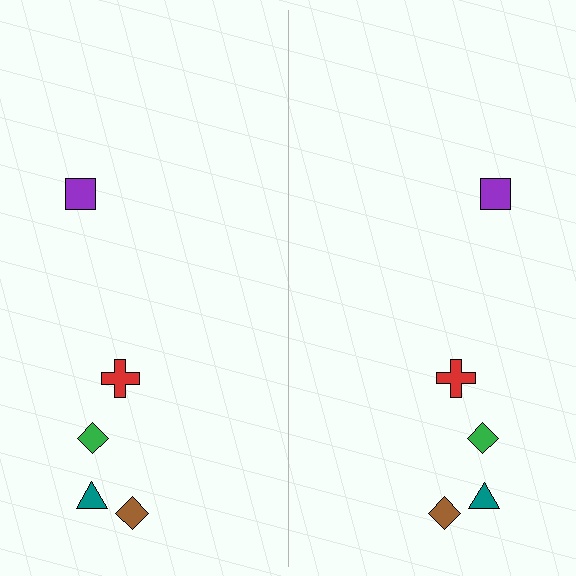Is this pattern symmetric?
Yes, this pattern has bilateral (reflection) symmetry.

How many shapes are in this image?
There are 10 shapes in this image.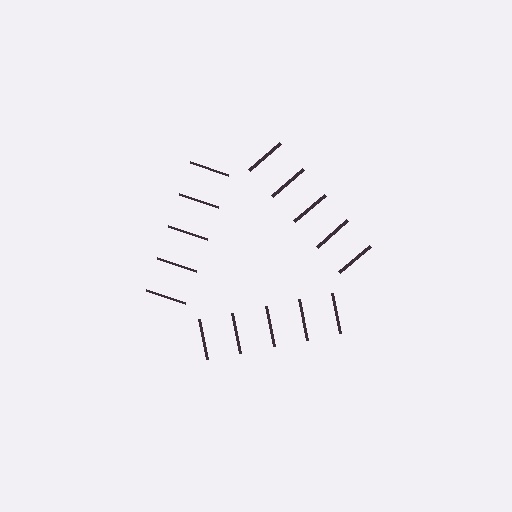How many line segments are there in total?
15 — 5 along each of the 3 edges.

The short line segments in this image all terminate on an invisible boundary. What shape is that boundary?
An illusory triangle — the line segments terminate on its edges but no continuous stroke is drawn.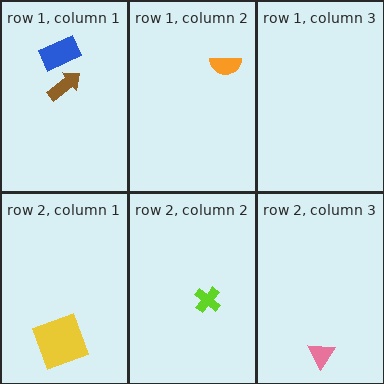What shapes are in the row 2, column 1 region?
The yellow square.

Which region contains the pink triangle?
The row 2, column 3 region.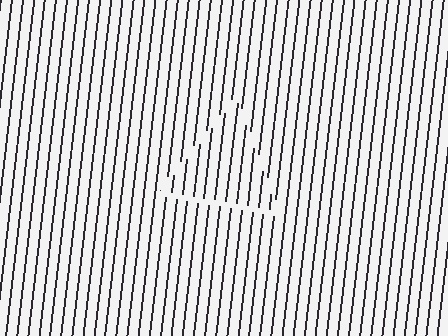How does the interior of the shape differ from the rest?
The interior of the shape contains the same grating, shifted by half a period — the contour is defined by the phase discontinuity where line-ends from the inner and outer gratings abut.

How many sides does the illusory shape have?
3 sides — the line-ends trace a triangle.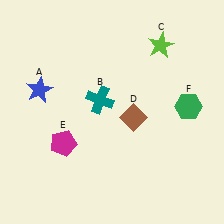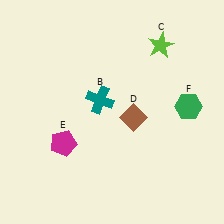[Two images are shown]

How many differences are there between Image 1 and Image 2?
There is 1 difference between the two images.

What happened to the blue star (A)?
The blue star (A) was removed in Image 2. It was in the top-left area of Image 1.